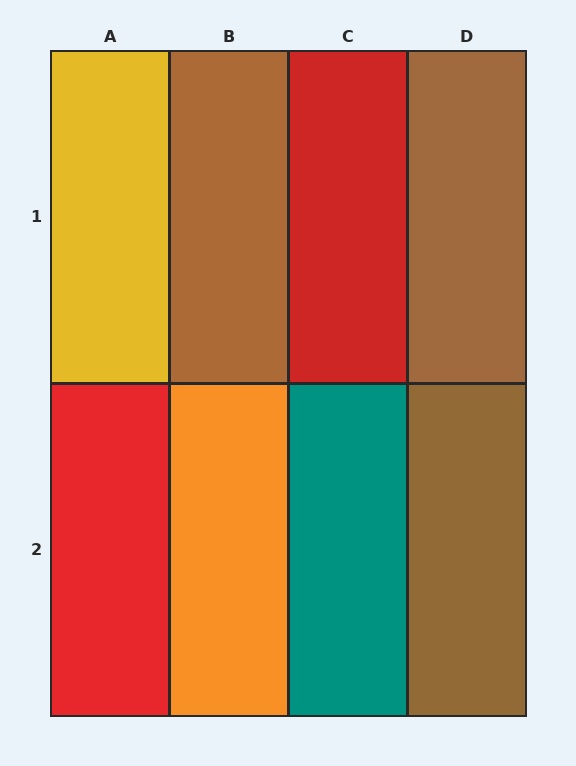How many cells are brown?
3 cells are brown.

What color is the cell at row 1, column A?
Yellow.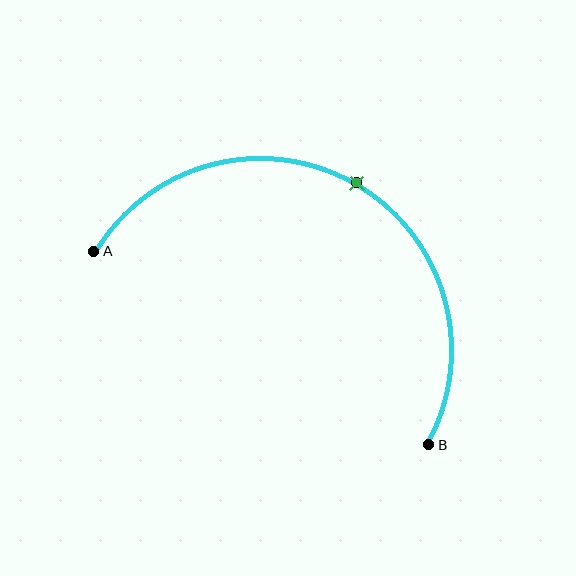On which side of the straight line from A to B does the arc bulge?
The arc bulges above the straight line connecting A and B.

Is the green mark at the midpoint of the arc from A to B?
Yes. The green mark lies on the arc at equal arc-length from both A and B — it is the arc midpoint.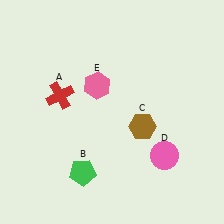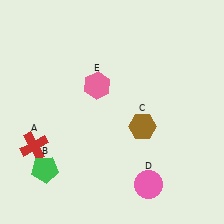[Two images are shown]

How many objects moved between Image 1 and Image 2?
3 objects moved between the two images.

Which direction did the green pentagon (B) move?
The green pentagon (B) moved left.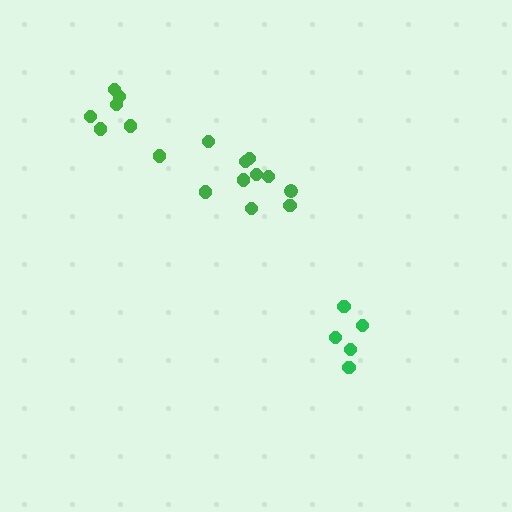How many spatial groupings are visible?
There are 3 spatial groupings.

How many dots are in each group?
Group 1: 5 dots, Group 2: 7 dots, Group 3: 10 dots (22 total).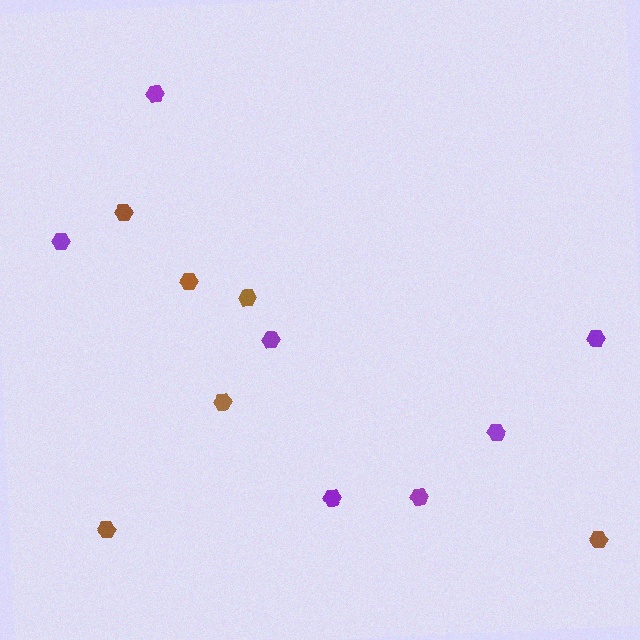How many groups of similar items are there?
There are 2 groups: one group of brown hexagons (6) and one group of purple hexagons (7).